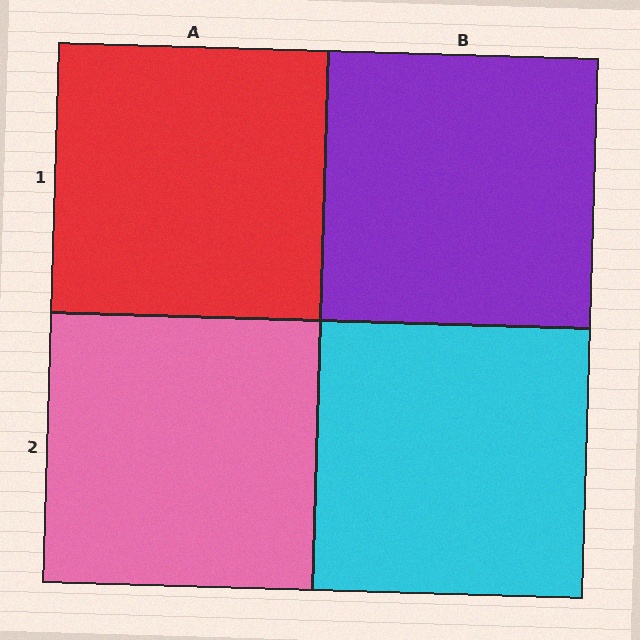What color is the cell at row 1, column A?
Red.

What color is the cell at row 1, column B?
Purple.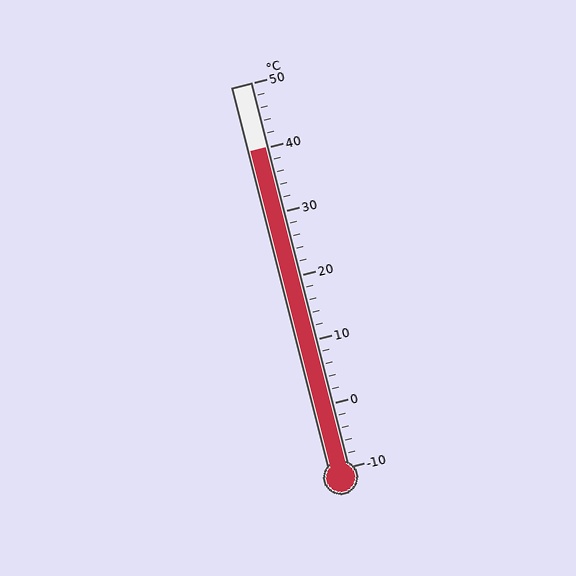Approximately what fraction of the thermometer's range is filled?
The thermometer is filled to approximately 85% of its range.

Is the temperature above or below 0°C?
The temperature is above 0°C.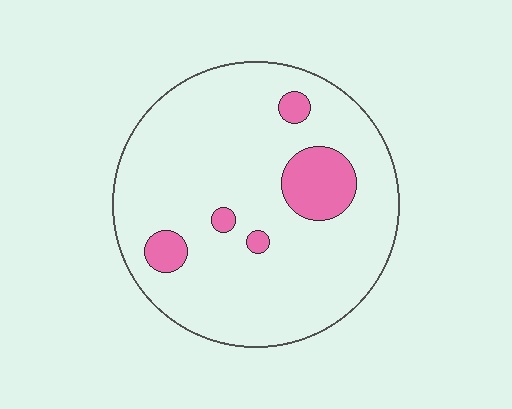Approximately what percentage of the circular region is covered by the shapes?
Approximately 10%.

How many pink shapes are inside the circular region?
5.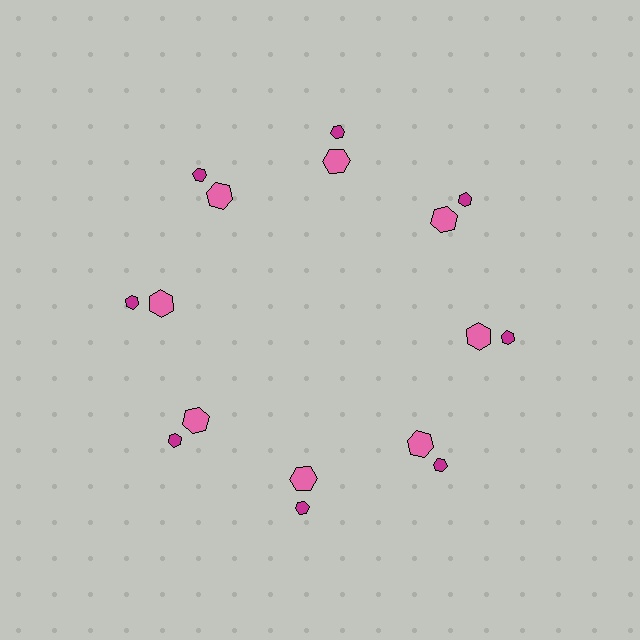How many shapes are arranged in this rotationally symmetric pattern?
There are 16 shapes, arranged in 8 groups of 2.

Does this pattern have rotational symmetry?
Yes, this pattern has 8-fold rotational symmetry. It looks the same after rotating 45 degrees around the center.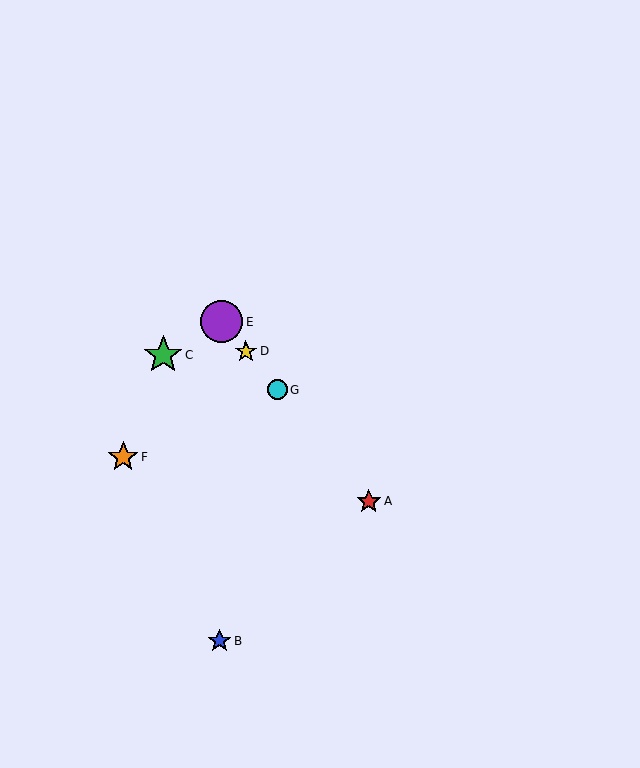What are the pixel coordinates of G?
Object G is at (277, 390).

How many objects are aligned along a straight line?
4 objects (A, D, E, G) are aligned along a straight line.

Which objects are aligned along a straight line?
Objects A, D, E, G are aligned along a straight line.